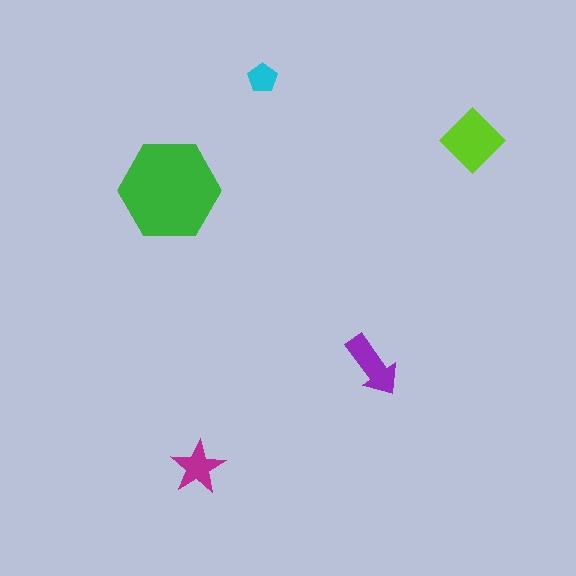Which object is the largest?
The green hexagon.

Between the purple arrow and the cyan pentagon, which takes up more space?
The purple arrow.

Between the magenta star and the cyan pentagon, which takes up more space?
The magenta star.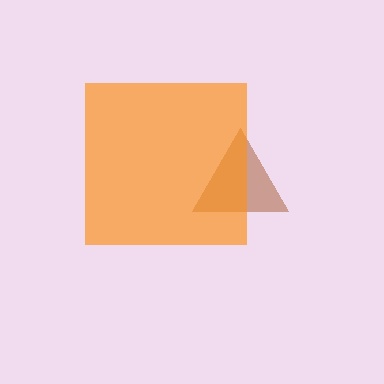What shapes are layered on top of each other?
The layered shapes are: a brown triangle, an orange square.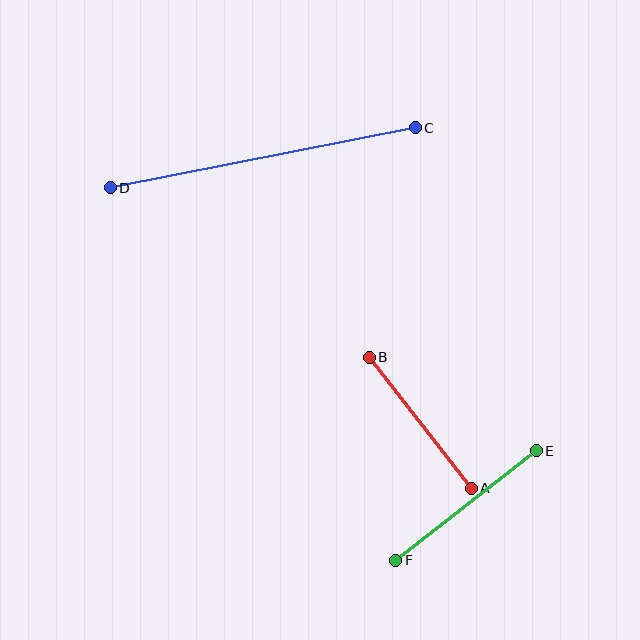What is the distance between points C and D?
The distance is approximately 310 pixels.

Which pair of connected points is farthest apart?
Points C and D are farthest apart.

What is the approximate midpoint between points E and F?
The midpoint is at approximately (466, 505) pixels.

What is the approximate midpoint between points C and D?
The midpoint is at approximately (263, 158) pixels.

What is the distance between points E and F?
The distance is approximately 178 pixels.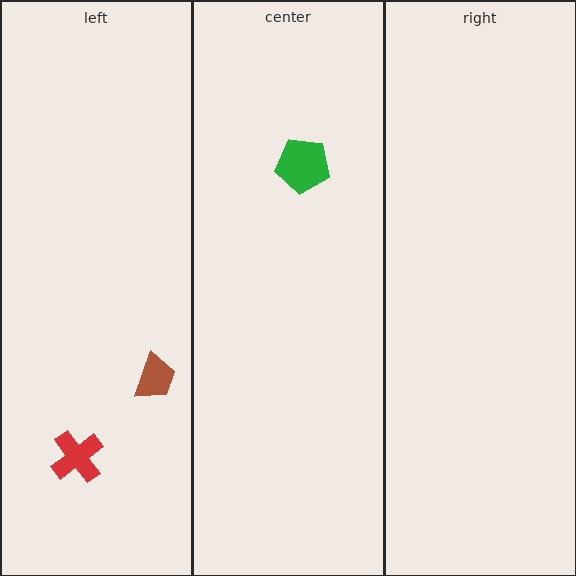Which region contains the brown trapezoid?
The left region.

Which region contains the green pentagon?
The center region.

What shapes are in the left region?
The brown trapezoid, the red cross.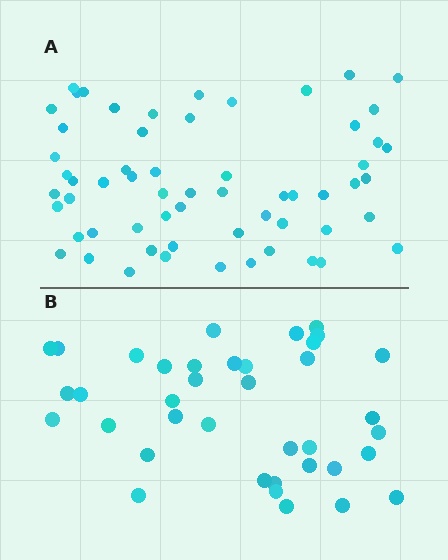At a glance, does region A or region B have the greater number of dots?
Region A (the top region) has more dots.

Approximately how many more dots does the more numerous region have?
Region A has approximately 20 more dots than region B.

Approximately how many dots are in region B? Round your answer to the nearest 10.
About 40 dots. (The exact count is 38, which rounds to 40.)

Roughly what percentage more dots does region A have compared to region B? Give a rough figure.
About 60% more.